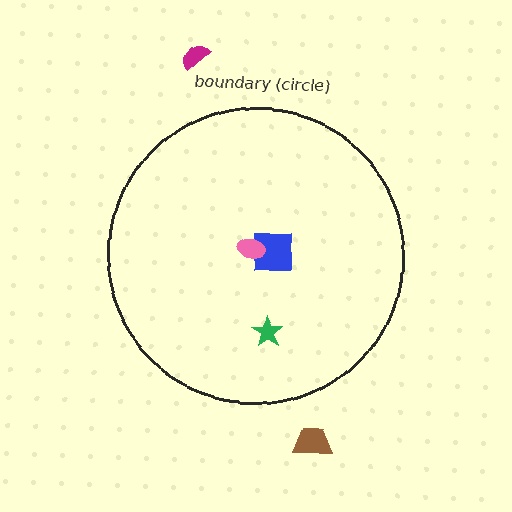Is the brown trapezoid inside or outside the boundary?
Outside.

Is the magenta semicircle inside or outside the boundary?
Outside.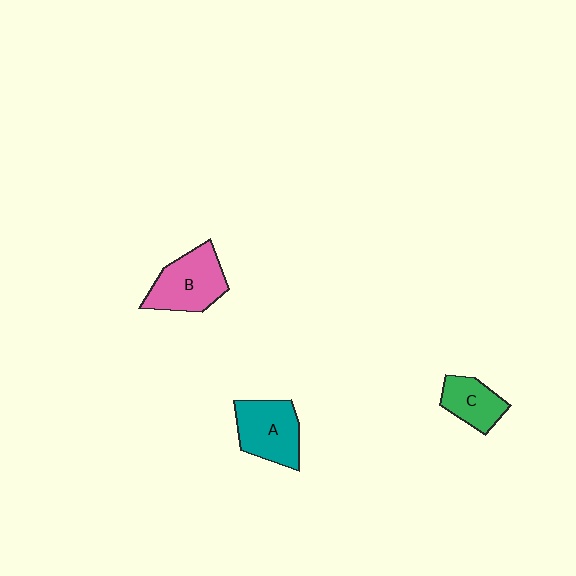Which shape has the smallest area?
Shape C (green).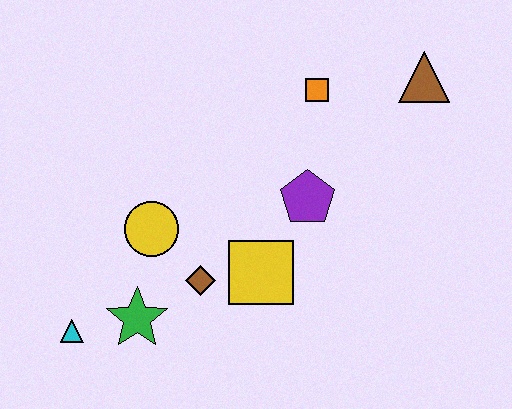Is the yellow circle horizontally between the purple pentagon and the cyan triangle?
Yes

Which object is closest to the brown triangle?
The orange square is closest to the brown triangle.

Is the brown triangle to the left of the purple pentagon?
No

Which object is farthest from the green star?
The brown triangle is farthest from the green star.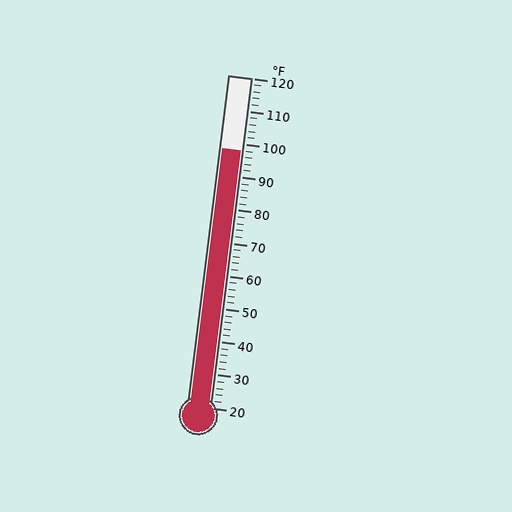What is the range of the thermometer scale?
The thermometer scale ranges from 20°F to 120°F.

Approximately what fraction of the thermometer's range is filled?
The thermometer is filled to approximately 80% of its range.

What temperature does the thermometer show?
The thermometer shows approximately 98°F.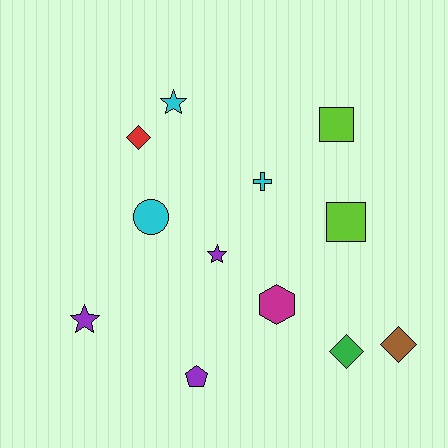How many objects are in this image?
There are 12 objects.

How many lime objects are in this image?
There are 2 lime objects.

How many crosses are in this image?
There is 1 cross.